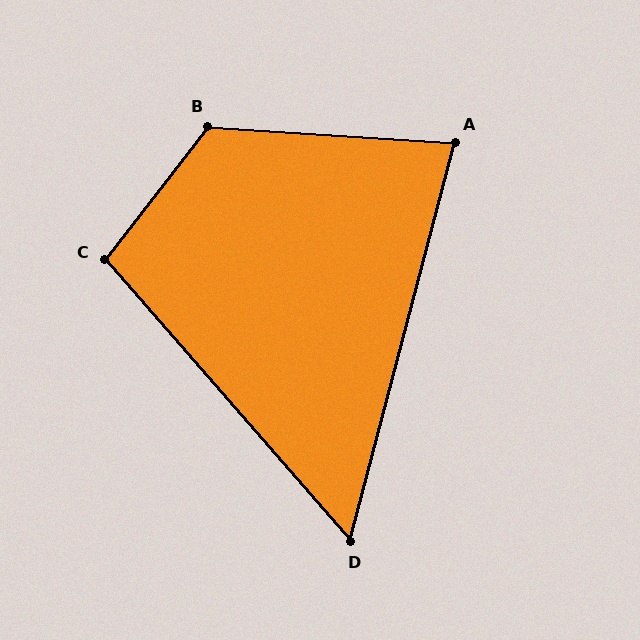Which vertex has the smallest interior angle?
D, at approximately 56 degrees.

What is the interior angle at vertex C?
Approximately 101 degrees (obtuse).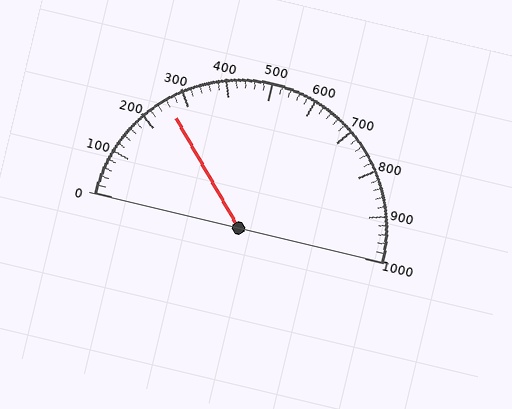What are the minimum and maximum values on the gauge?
The gauge ranges from 0 to 1000.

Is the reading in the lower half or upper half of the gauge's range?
The reading is in the lower half of the range (0 to 1000).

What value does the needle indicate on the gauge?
The needle indicates approximately 260.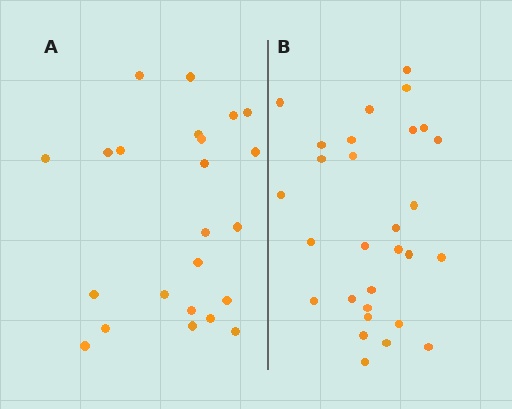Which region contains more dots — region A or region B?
Region B (the right region) has more dots.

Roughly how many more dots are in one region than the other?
Region B has about 6 more dots than region A.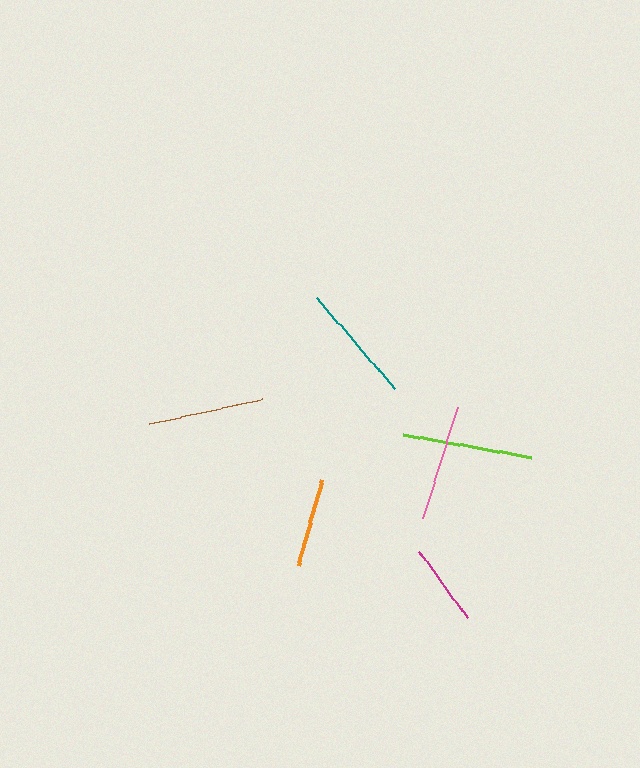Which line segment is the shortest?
The magenta line is the shortest at approximately 83 pixels.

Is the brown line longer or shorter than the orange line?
The brown line is longer than the orange line.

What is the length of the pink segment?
The pink segment is approximately 117 pixels long.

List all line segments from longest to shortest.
From longest to shortest: lime, teal, pink, brown, orange, magenta.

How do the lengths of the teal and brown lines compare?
The teal and brown lines are approximately the same length.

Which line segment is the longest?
The lime line is the longest at approximately 130 pixels.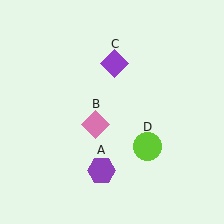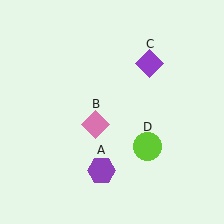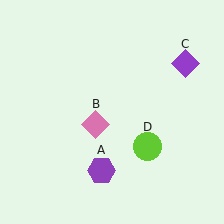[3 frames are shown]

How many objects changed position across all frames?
1 object changed position: purple diamond (object C).